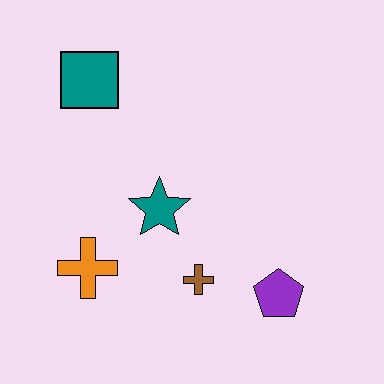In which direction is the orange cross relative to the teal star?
The orange cross is to the left of the teal star.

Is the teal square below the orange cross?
No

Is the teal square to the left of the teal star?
Yes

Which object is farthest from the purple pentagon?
The teal square is farthest from the purple pentagon.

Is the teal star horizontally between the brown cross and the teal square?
Yes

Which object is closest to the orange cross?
The teal star is closest to the orange cross.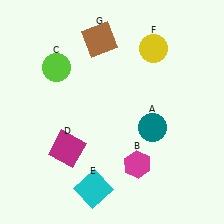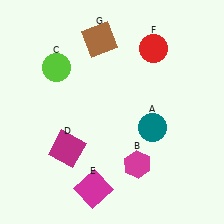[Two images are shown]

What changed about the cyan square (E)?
In Image 1, E is cyan. In Image 2, it changed to magenta.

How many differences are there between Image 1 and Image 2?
There are 2 differences between the two images.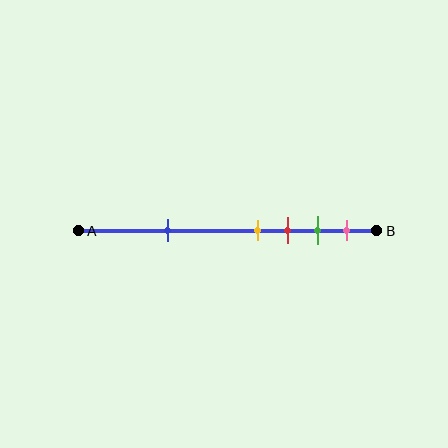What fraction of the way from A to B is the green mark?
The green mark is approximately 80% (0.8) of the way from A to B.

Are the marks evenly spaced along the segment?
No, the marks are not evenly spaced.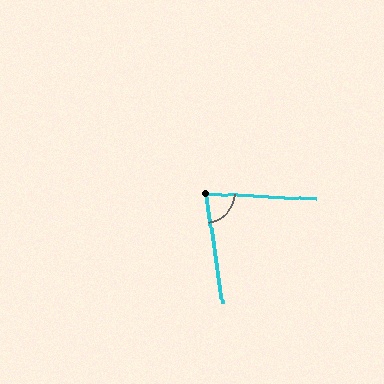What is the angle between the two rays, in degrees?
Approximately 78 degrees.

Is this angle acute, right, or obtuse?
It is acute.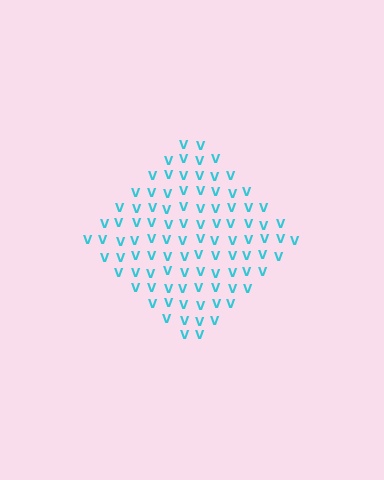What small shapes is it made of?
It is made of small letter V's.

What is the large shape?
The large shape is a diamond.